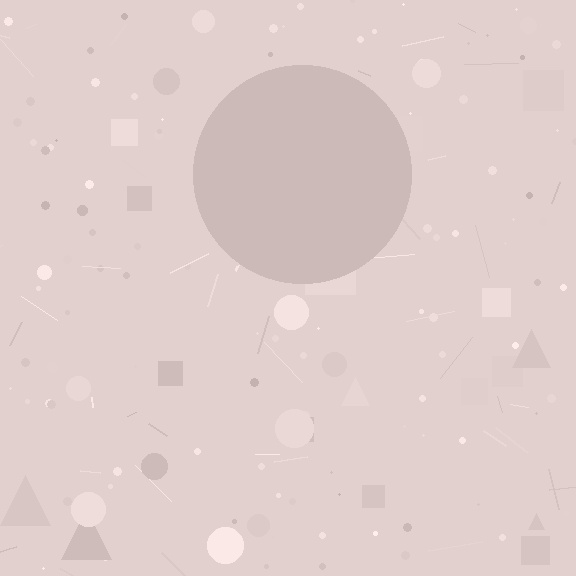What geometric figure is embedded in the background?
A circle is embedded in the background.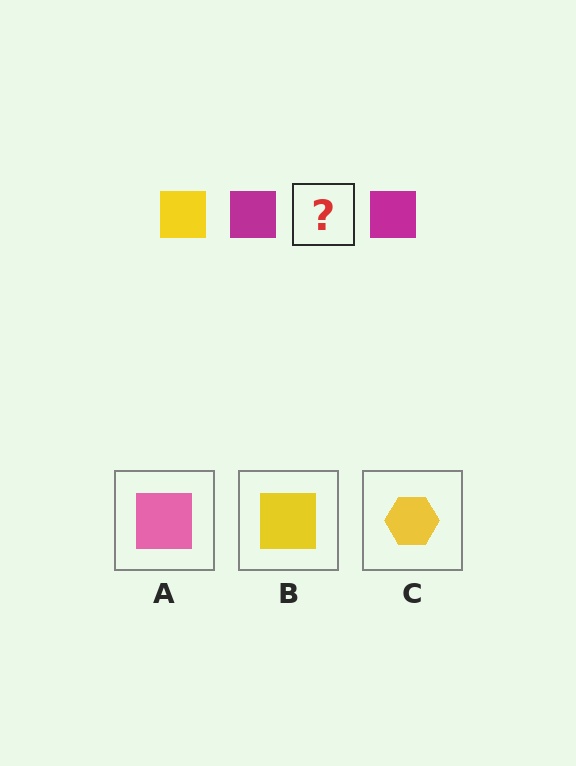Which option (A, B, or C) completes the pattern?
B.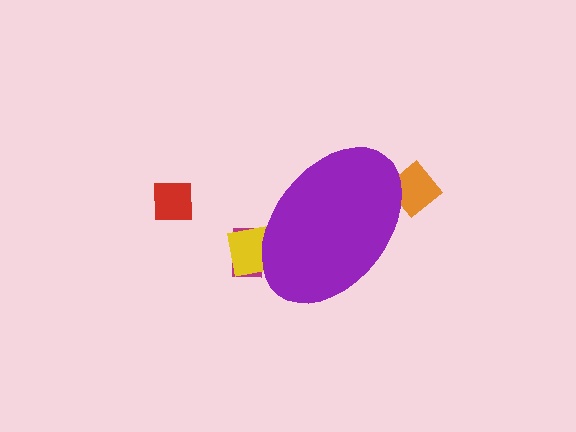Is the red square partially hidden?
No, the red square is fully visible.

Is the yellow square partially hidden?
Yes, the yellow square is partially hidden behind the purple ellipse.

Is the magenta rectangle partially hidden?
Yes, the magenta rectangle is partially hidden behind the purple ellipse.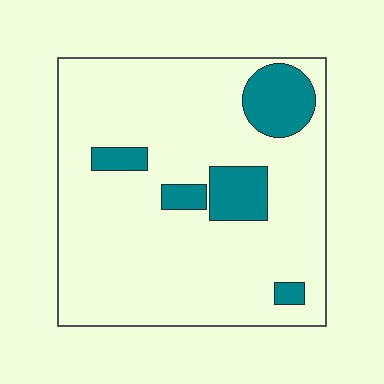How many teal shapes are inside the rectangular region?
5.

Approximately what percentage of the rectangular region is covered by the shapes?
Approximately 15%.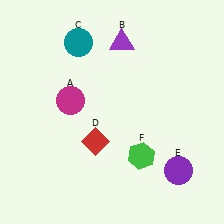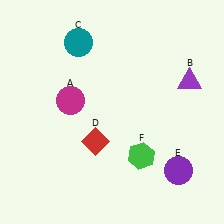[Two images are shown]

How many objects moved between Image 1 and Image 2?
1 object moved between the two images.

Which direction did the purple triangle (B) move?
The purple triangle (B) moved right.